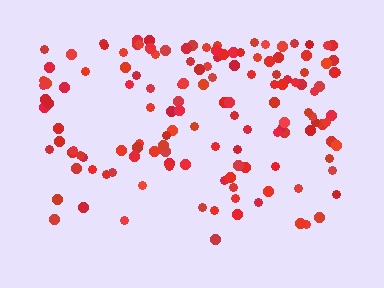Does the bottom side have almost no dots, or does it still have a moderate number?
Still a moderate number, just noticeably fewer than the top.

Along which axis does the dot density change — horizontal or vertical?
Vertical.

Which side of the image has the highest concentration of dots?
The top.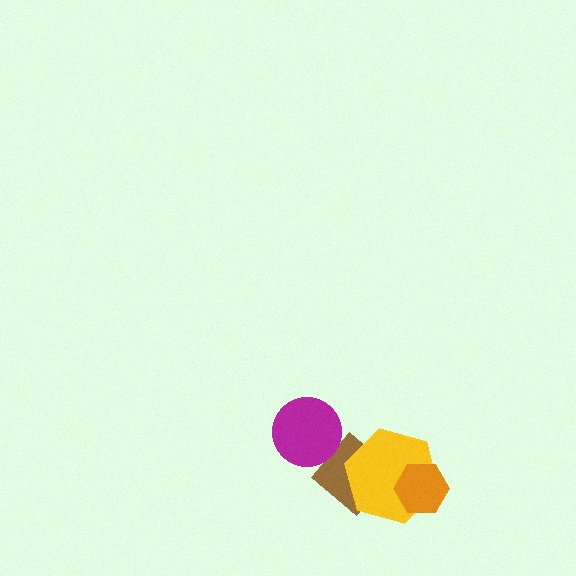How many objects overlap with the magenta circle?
0 objects overlap with the magenta circle.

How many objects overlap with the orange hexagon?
1 object overlaps with the orange hexagon.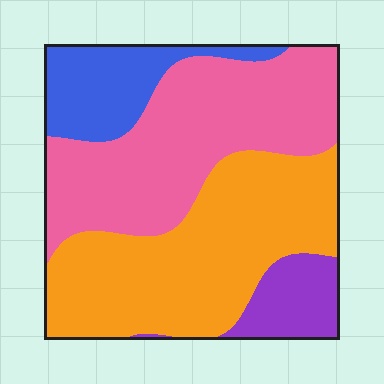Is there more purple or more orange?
Orange.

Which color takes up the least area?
Purple, at roughly 10%.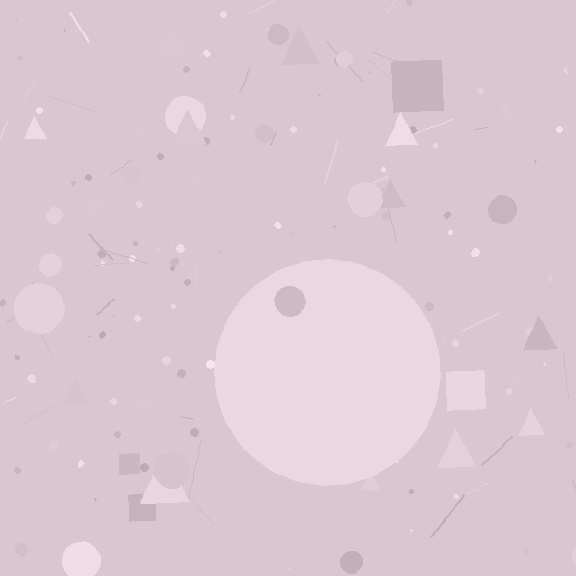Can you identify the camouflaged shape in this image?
The camouflaged shape is a circle.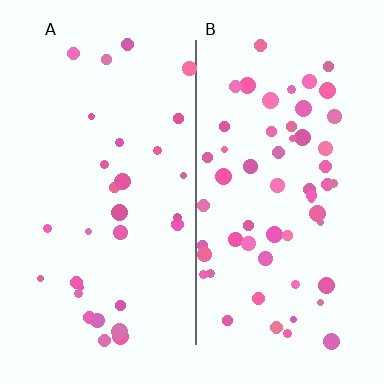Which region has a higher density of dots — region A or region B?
B (the right).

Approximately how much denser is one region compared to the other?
Approximately 1.9× — region B over region A.